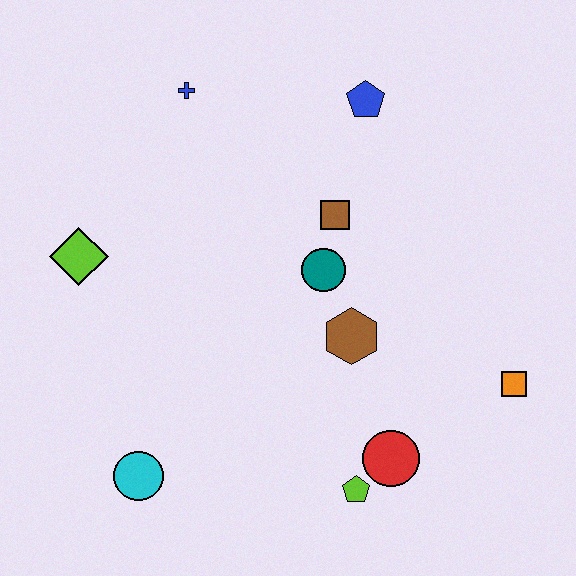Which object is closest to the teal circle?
The brown square is closest to the teal circle.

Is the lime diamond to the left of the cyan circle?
Yes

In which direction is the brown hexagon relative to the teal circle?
The brown hexagon is below the teal circle.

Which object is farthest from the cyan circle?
The blue pentagon is farthest from the cyan circle.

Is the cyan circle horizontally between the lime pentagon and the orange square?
No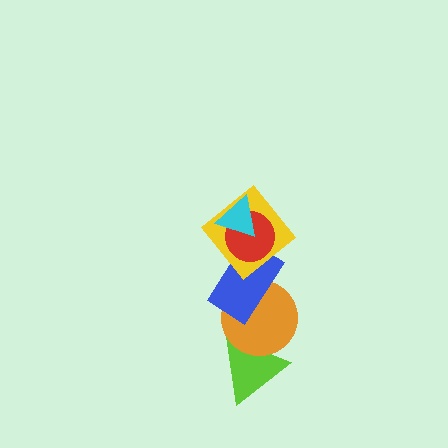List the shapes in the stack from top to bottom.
From top to bottom: the cyan triangle, the red circle, the yellow diamond, the blue rectangle, the orange circle, the lime triangle.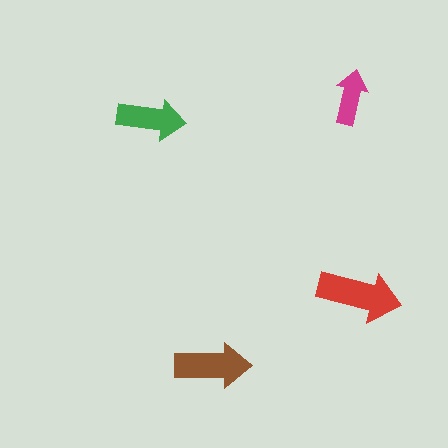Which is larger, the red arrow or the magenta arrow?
The red one.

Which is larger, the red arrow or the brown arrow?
The red one.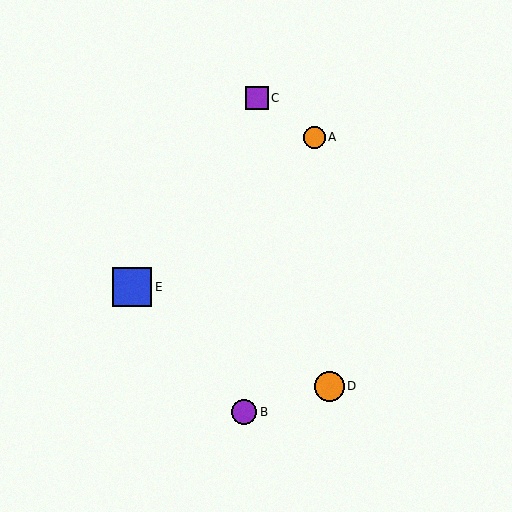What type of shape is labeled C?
Shape C is a purple square.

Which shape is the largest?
The blue square (labeled E) is the largest.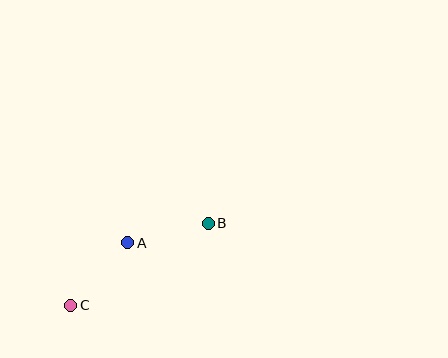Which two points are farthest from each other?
Points B and C are farthest from each other.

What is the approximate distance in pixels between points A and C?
The distance between A and C is approximately 85 pixels.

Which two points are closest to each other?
Points A and B are closest to each other.